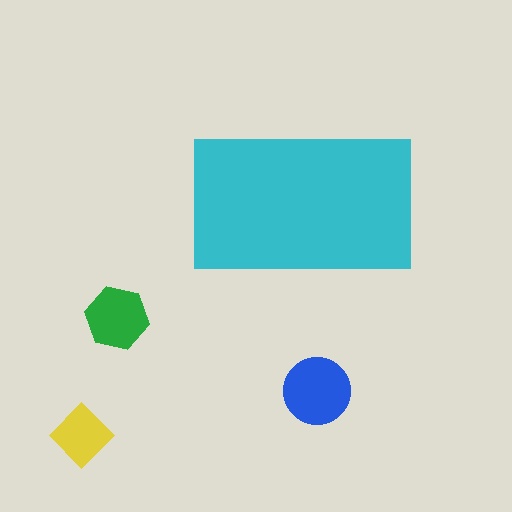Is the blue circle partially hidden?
No, the blue circle is fully visible.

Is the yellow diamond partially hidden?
No, the yellow diamond is fully visible.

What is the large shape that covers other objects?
A cyan rectangle.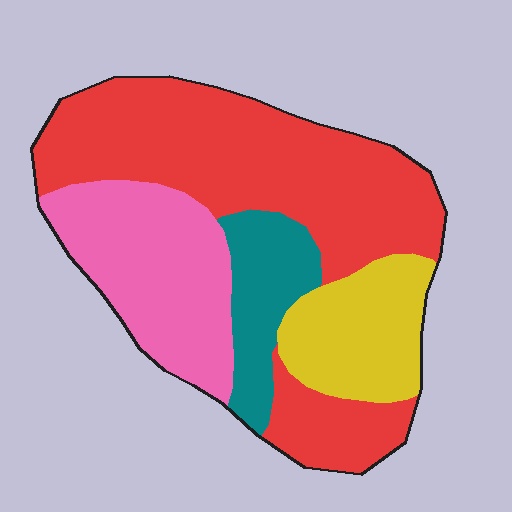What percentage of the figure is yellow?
Yellow takes up less than a quarter of the figure.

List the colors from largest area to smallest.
From largest to smallest: red, pink, yellow, teal.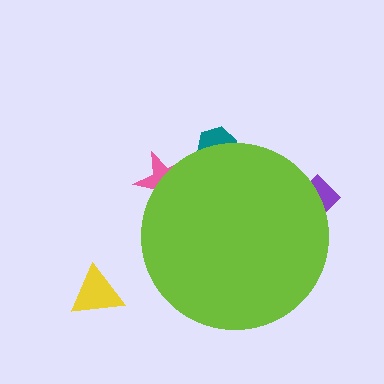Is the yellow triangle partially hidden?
No, the yellow triangle is fully visible.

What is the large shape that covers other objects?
A lime circle.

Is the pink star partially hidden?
Yes, the pink star is partially hidden behind the lime circle.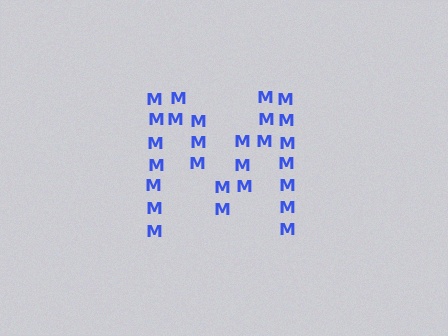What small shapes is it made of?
It is made of small letter M's.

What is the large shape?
The large shape is the letter M.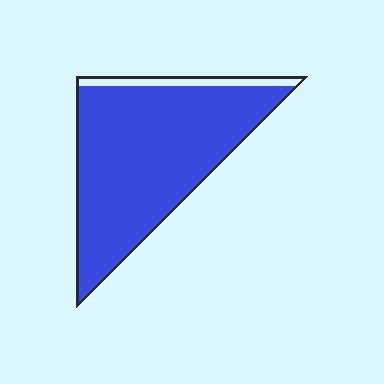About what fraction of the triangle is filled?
About nine tenths (9/10).